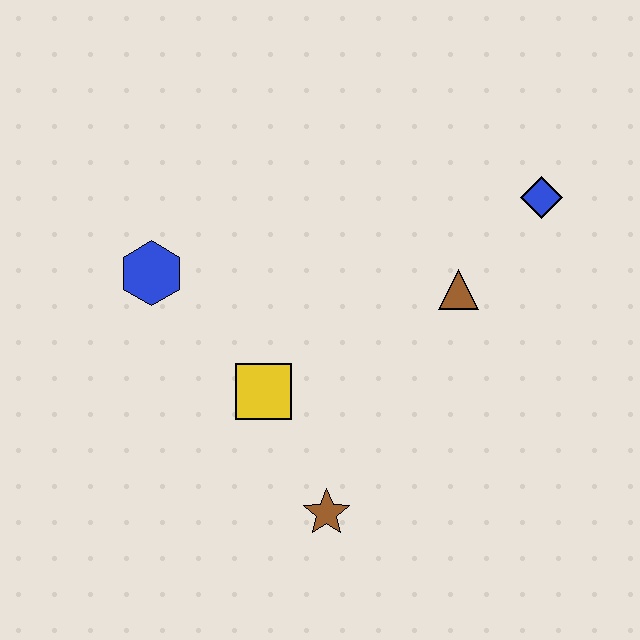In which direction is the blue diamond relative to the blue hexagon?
The blue diamond is to the right of the blue hexagon.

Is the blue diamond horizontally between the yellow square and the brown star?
No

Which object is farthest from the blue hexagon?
The blue diamond is farthest from the blue hexagon.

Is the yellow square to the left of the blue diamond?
Yes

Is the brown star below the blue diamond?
Yes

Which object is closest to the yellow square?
The brown star is closest to the yellow square.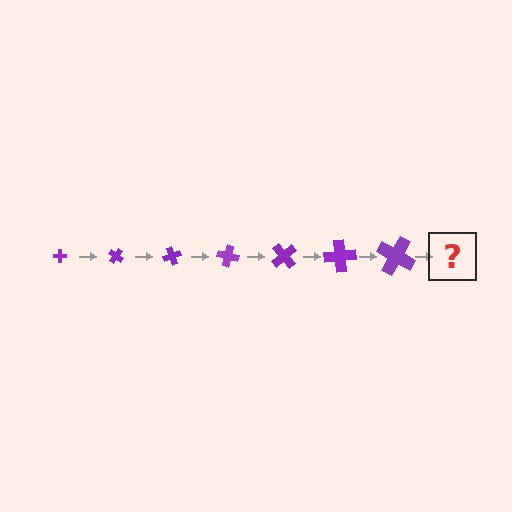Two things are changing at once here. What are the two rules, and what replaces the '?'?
The two rules are that the cross grows larger each step and it rotates 35 degrees each step. The '?' should be a cross, larger than the previous one and rotated 245 degrees from the start.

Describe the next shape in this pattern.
It should be a cross, larger than the previous one and rotated 245 degrees from the start.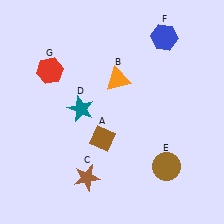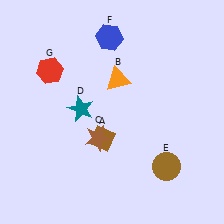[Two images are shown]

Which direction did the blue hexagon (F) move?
The blue hexagon (F) moved left.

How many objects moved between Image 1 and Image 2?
2 objects moved between the two images.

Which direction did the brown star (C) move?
The brown star (C) moved up.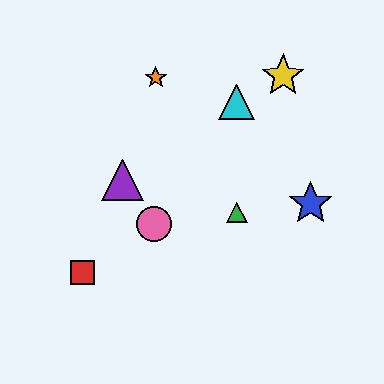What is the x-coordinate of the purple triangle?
The purple triangle is at x≈122.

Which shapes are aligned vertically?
The green triangle, the cyan triangle are aligned vertically.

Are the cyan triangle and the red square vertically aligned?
No, the cyan triangle is at x≈237 and the red square is at x≈82.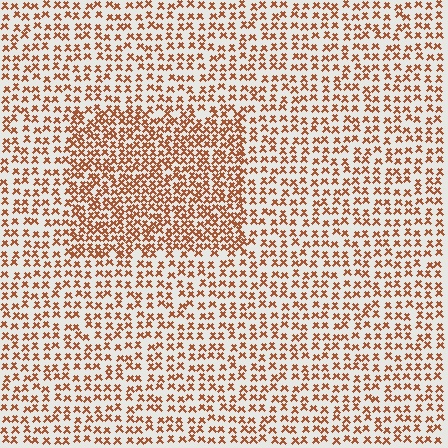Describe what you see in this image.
The image contains small brown elements arranged at two different densities. A rectangle-shaped region is visible where the elements are more densely packed than the surrounding area.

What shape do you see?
I see a rectangle.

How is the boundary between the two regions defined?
The boundary is defined by a change in element density (approximately 1.7x ratio). All elements are the same color, size, and shape.